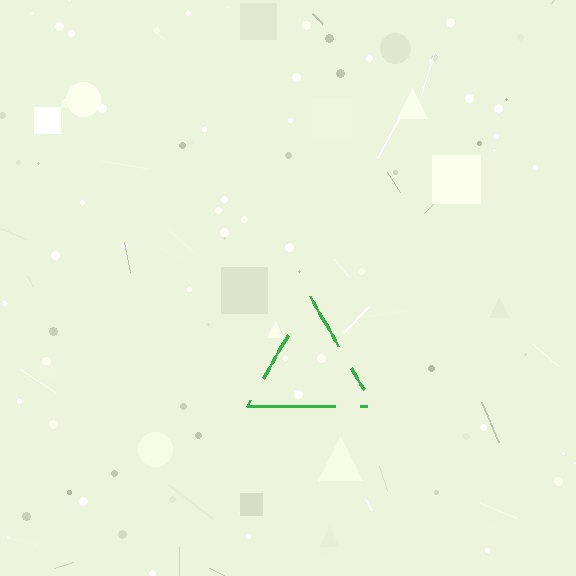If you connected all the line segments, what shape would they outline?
They would outline a triangle.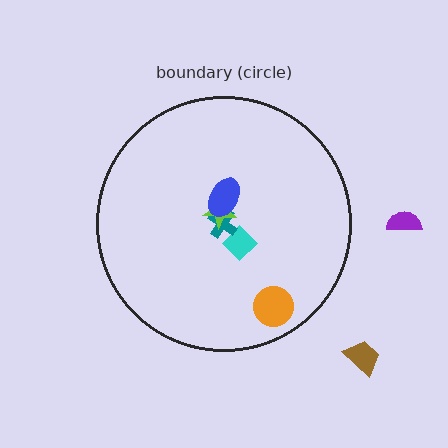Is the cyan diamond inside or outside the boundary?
Inside.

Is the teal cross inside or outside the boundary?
Inside.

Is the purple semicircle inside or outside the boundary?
Outside.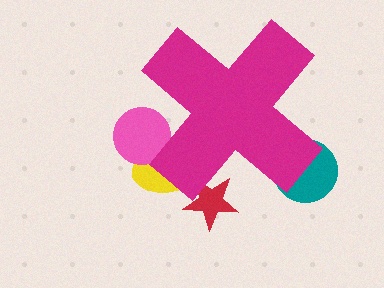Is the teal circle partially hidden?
Yes, the teal circle is partially hidden behind the magenta cross.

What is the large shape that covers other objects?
A magenta cross.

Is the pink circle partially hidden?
Yes, the pink circle is partially hidden behind the magenta cross.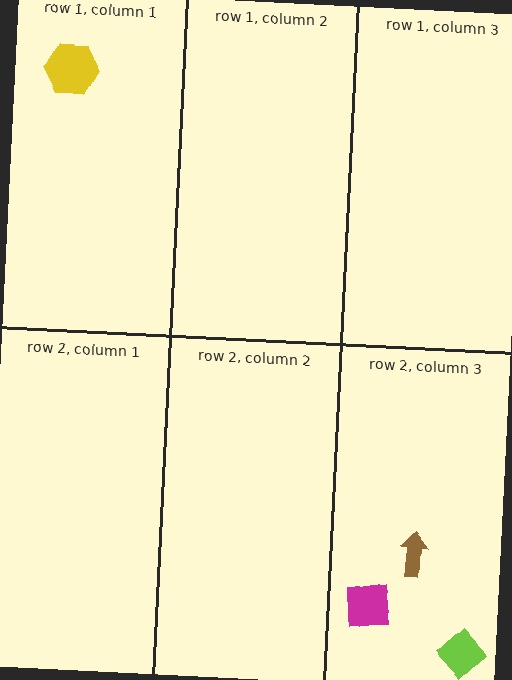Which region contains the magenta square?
The row 2, column 3 region.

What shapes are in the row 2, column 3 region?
The magenta square, the brown arrow, the lime diamond.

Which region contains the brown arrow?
The row 2, column 3 region.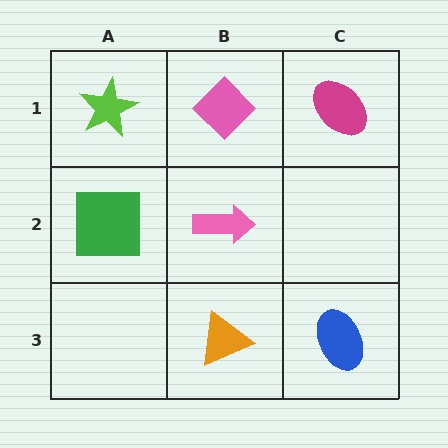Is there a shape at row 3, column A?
No, that cell is empty.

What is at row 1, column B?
A pink diamond.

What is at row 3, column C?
A blue ellipse.